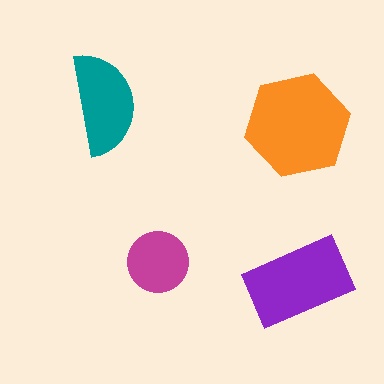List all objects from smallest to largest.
The magenta circle, the teal semicircle, the purple rectangle, the orange hexagon.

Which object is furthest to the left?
The teal semicircle is leftmost.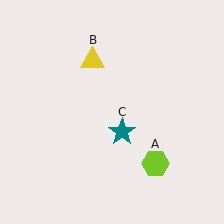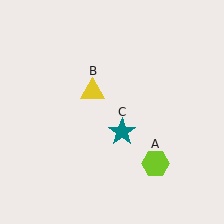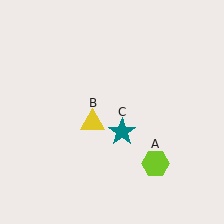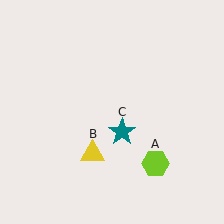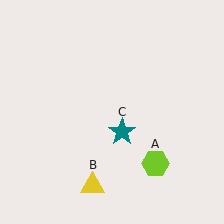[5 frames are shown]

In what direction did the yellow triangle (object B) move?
The yellow triangle (object B) moved down.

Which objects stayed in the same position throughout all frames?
Lime hexagon (object A) and teal star (object C) remained stationary.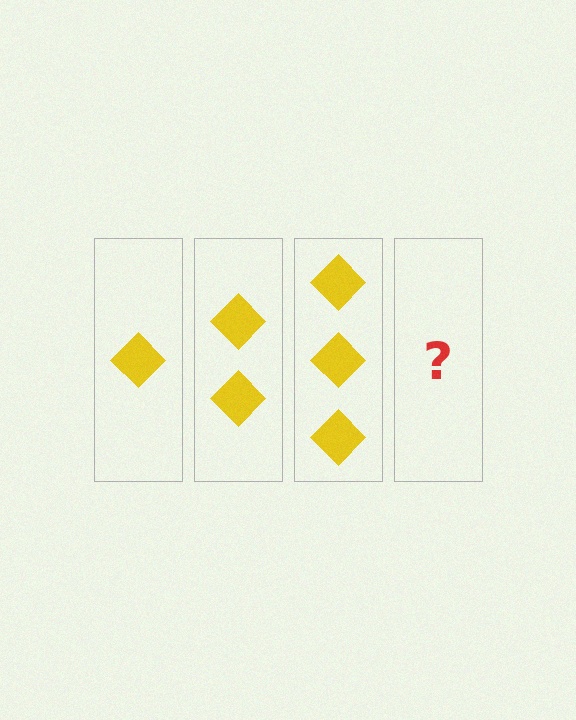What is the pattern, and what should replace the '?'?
The pattern is that each step adds one more diamond. The '?' should be 4 diamonds.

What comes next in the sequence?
The next element should be 4 diamonds.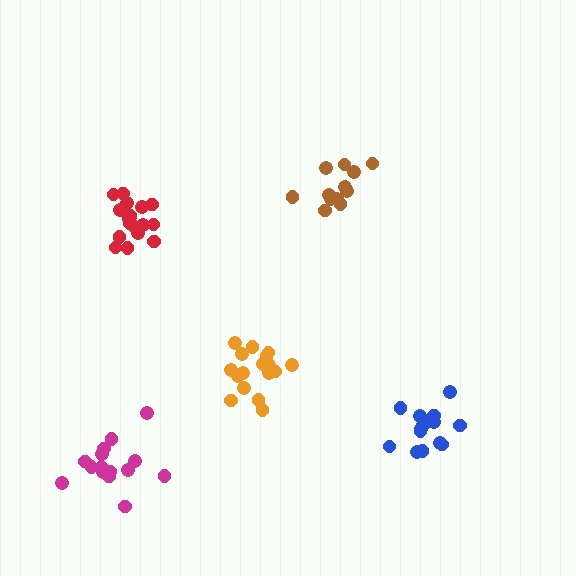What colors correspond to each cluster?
The clusters are colored: orange, blue, red, brown, magenta.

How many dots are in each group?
Group 1: 17 dots, Group 2: 15 dots, Group 3: 17 dots, Group 4: 12 dots, Group 5: 16 dots (77 total).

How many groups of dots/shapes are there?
There are 5 groups.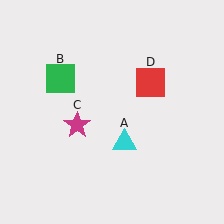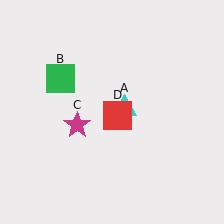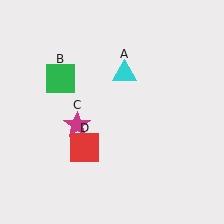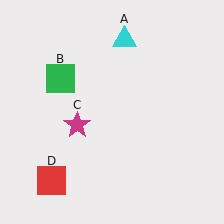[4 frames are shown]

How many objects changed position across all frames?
2 objects changed position: cyan triangle (object A), red square (object D).